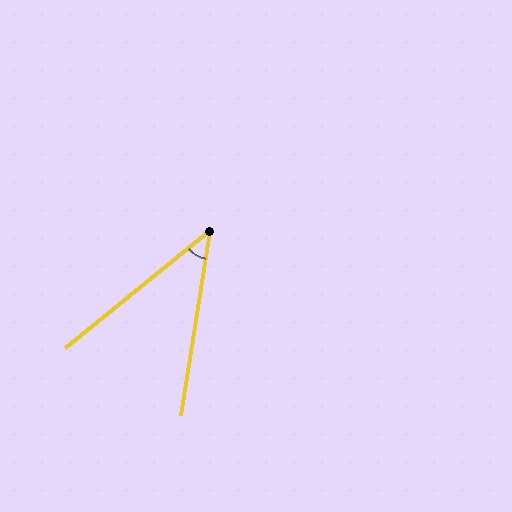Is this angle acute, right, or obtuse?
It is acute.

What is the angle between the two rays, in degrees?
Approximately 42 degrees.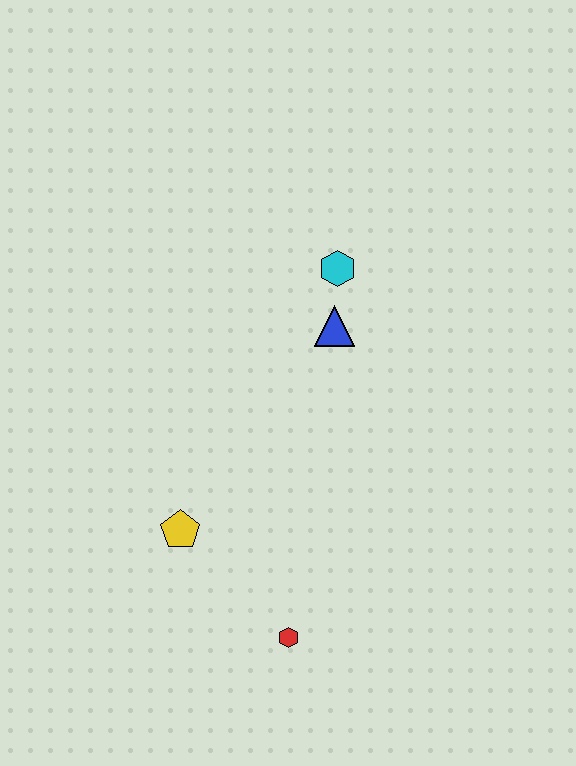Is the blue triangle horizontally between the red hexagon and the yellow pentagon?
No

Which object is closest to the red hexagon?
The yellow pentagon is closest to the red hexagon.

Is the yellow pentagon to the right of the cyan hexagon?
No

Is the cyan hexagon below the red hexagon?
No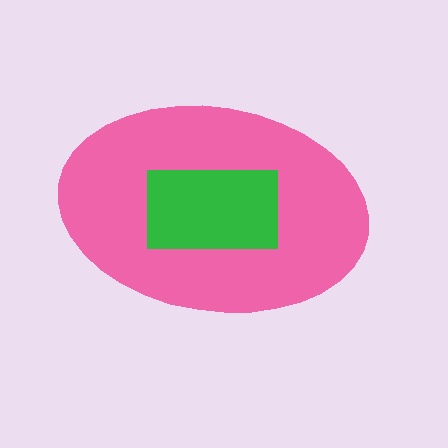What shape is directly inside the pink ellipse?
The green rectangle.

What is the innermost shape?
The green rectangle.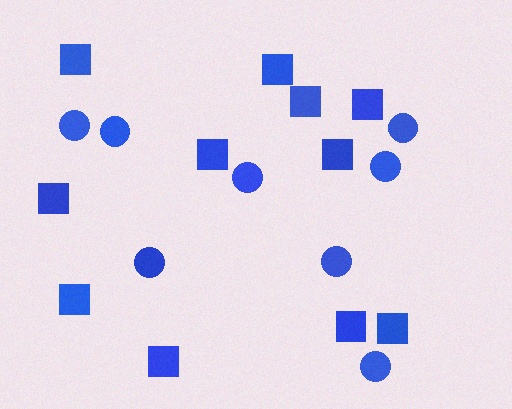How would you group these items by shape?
There are 2 groups: one group of circles (8) and one group of squares (11).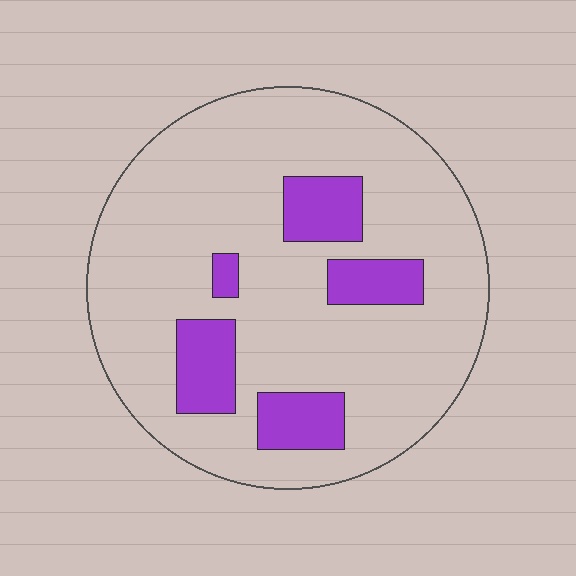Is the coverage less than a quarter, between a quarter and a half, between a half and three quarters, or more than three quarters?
Less than a quarter.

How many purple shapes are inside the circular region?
5.